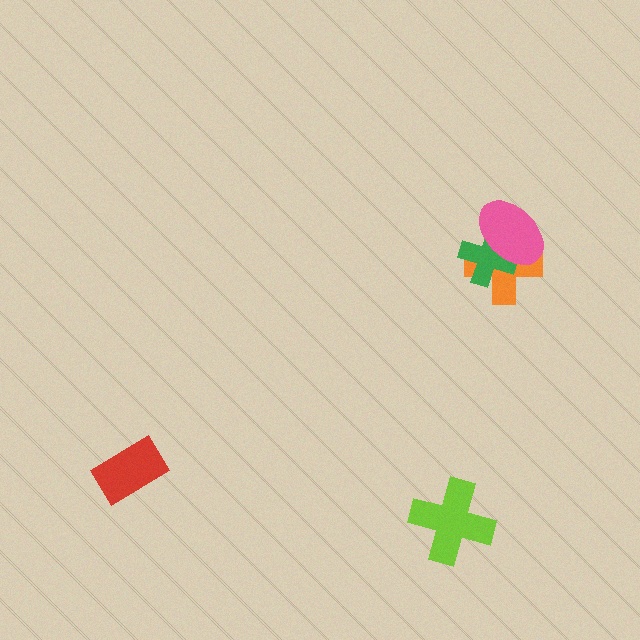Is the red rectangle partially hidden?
No, no other shape covers it.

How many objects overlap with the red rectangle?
0 objects overlap with the red rectangle.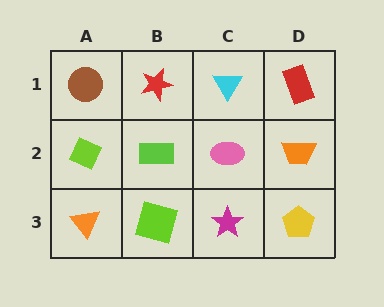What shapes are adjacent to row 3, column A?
A lime diamond (row 2, column A), a lime square (row 3, column B).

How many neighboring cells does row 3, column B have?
3.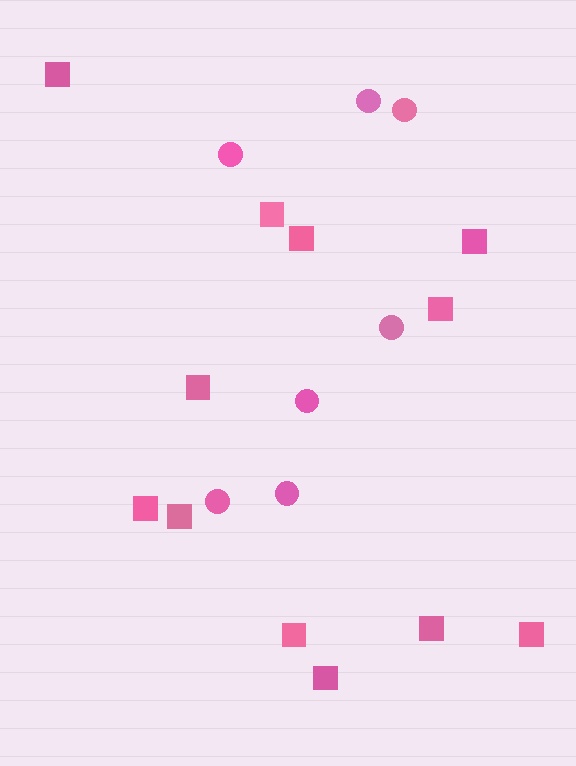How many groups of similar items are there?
There are 2 groups: one group of squares (12) and one group of circles (7).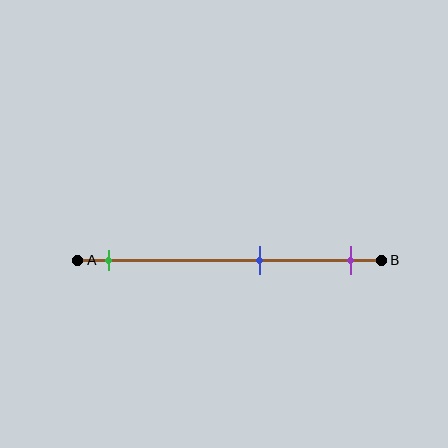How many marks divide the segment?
There are 3 marks dividing the segment.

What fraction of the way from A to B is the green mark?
The green mark is approximately 10% (0.1) of the way from A to B.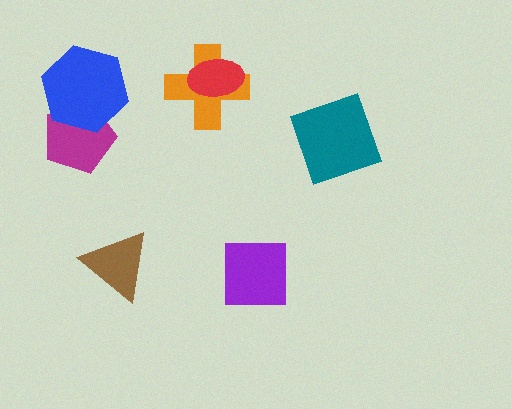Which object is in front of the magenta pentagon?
The blue hexagon is in front of the magenta pentagon.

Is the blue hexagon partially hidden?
No, no other shape covers it.